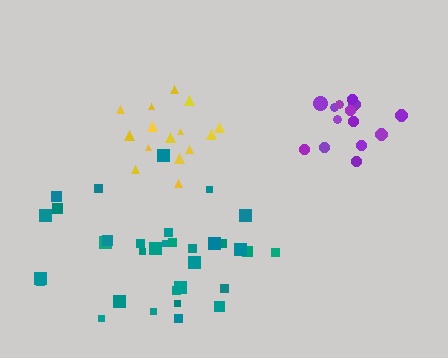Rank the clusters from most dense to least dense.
purple, yellow, teal.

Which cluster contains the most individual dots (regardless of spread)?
Teal (33).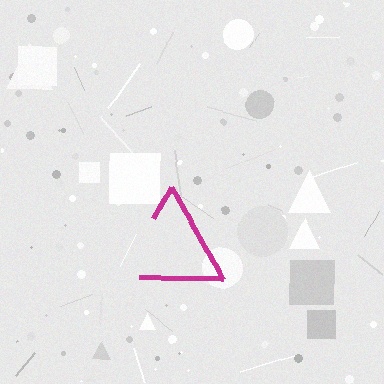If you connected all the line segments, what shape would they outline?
They would outline a triangle.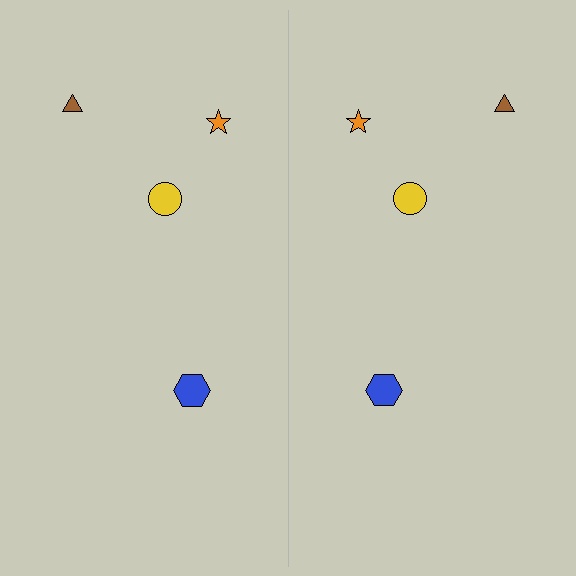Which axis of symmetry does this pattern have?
The pattern has a vertical axis of symmetry running through the center of the image.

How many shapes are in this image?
There are 8 shapes in this image.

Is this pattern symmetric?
Yes, this pattern has bilateral (reflection) symmetry.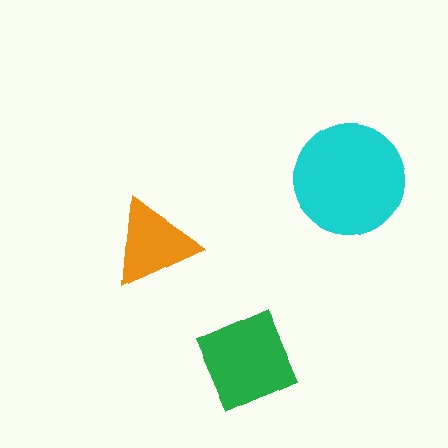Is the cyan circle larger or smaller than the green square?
Larger.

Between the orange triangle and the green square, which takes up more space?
The green square.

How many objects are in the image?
There are 3 objects in the image.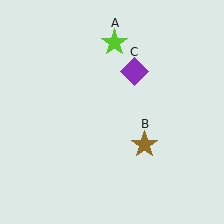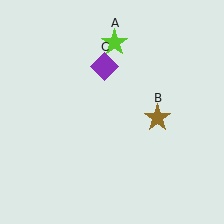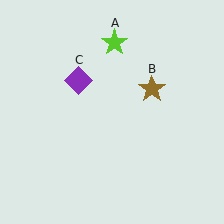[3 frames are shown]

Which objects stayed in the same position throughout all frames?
Lime star (object A) remained stationary.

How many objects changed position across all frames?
2 objects changed position: brown star (object B), purple diamond (object C).